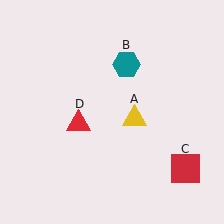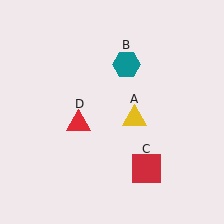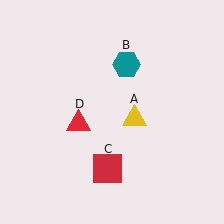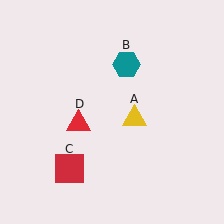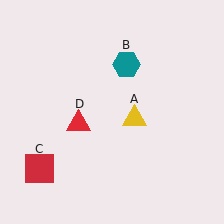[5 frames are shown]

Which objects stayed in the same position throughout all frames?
Yellow triangle (object A) and teal hexagon (object B) and red triangle (object D) remained stationary.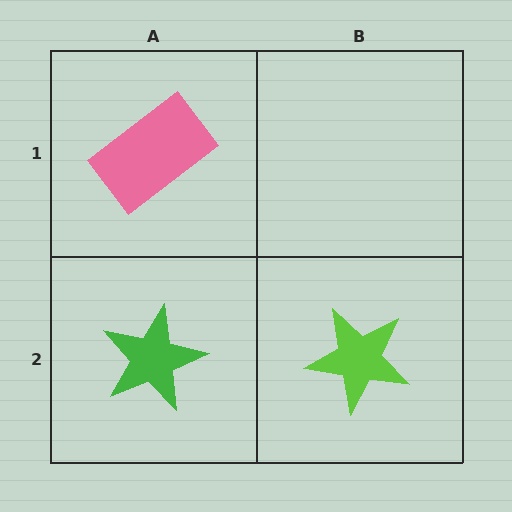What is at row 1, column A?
A pink rectangle.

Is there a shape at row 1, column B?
No, that cell is empty.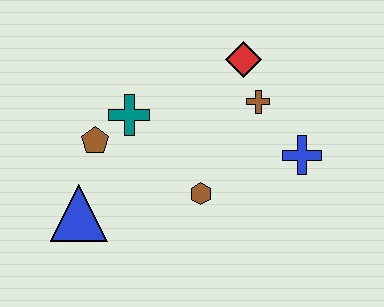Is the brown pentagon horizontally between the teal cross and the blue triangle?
Yes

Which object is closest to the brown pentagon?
The teal cross is closest to the brown pentagon.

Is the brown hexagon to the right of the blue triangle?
Yes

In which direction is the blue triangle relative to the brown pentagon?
The blue triangle is below the brown pentagon.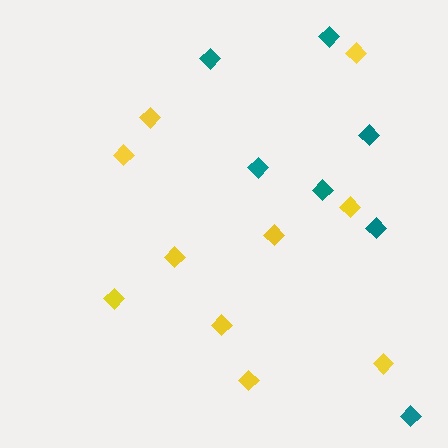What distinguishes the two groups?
There are 2 groups: one group of yellow diamonds (10) and one group of teal diamonds (7).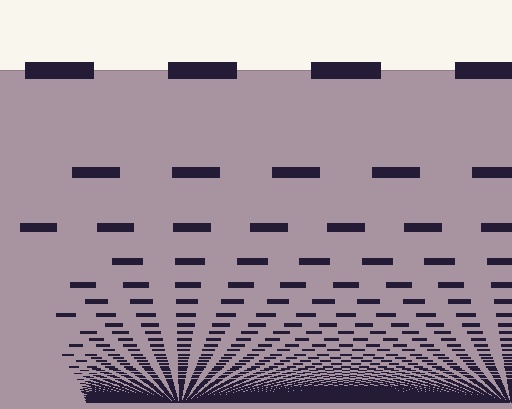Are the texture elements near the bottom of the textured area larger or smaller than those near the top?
Smaller. The gradient is inverted — elements near the bottom are smaller and denser.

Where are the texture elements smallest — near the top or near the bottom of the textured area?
Near the bottom.